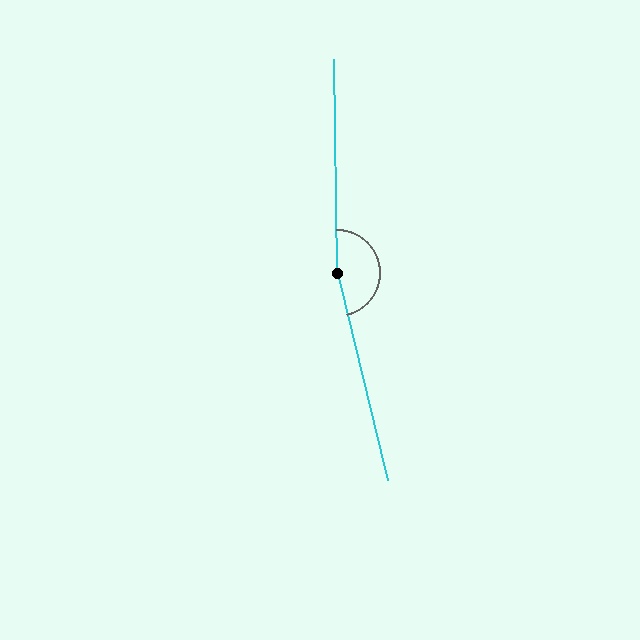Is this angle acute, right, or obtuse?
It is obtuse.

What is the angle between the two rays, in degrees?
Approximately 167 degrees.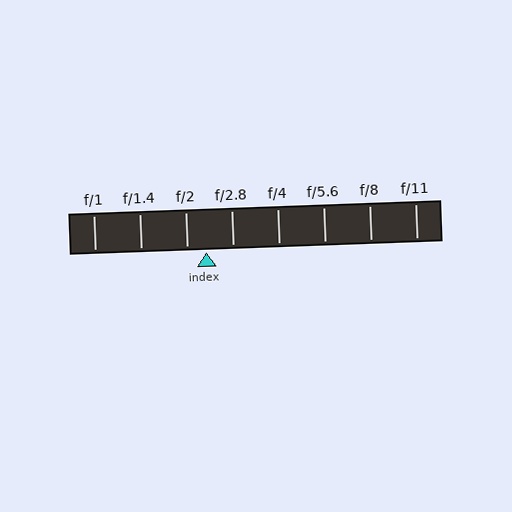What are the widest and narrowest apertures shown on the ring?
The widest aperture shown is f/1 and the narrowest is f/11.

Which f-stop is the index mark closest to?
The index mark is closest to f/2.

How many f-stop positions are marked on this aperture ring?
There are 8 f-stop positions marked.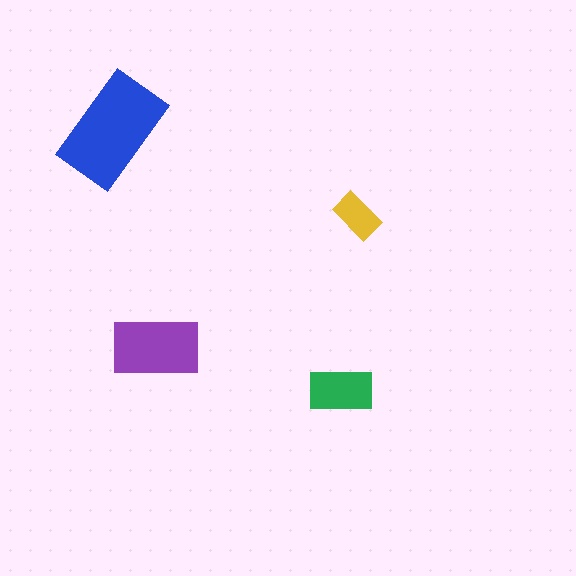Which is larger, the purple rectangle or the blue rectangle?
The blue one.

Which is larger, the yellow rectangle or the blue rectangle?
The blue one.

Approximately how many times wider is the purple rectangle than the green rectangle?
About 1.5 times wider.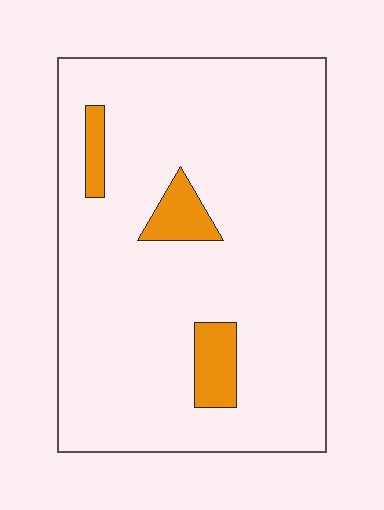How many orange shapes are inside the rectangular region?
3.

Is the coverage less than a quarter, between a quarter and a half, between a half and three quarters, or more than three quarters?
Less than a quarter.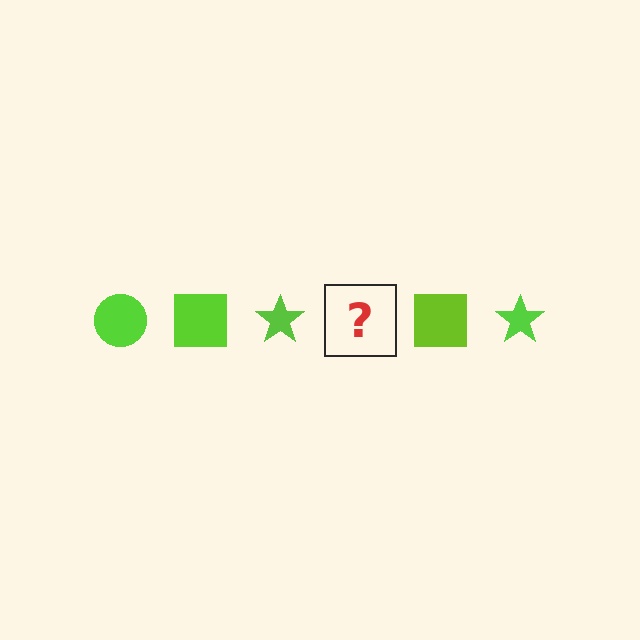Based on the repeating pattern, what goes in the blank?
The blank should be a lime circle.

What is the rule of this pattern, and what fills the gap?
The rule is that the pattern cycles through circle, square, star shapes in lime. The gap should be filled with a lime circle.